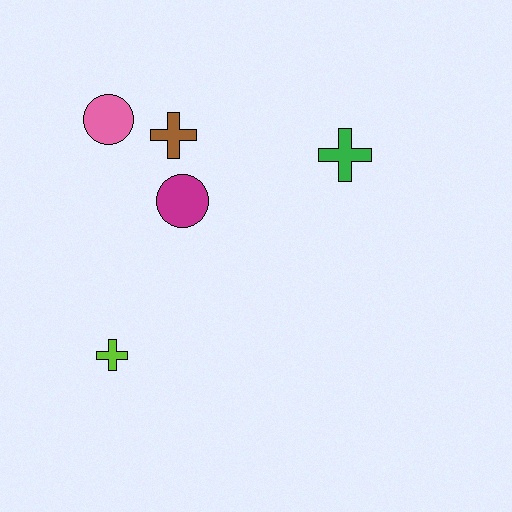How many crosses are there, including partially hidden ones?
There are 3 crosses.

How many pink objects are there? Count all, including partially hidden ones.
There is 1 pink object.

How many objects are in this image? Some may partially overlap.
There are 5 objects.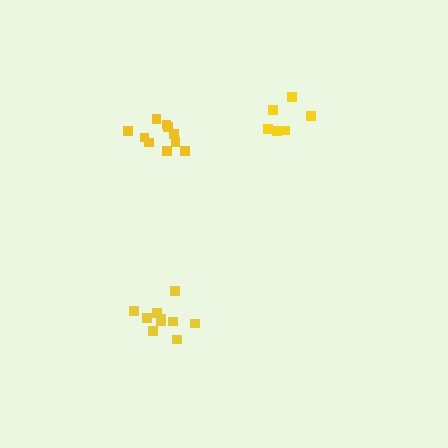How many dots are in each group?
Group 1: 10 dots, Group 2: 6 dots, Group 3: 10 dots (26 total).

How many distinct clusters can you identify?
There are 3 distinct clusters.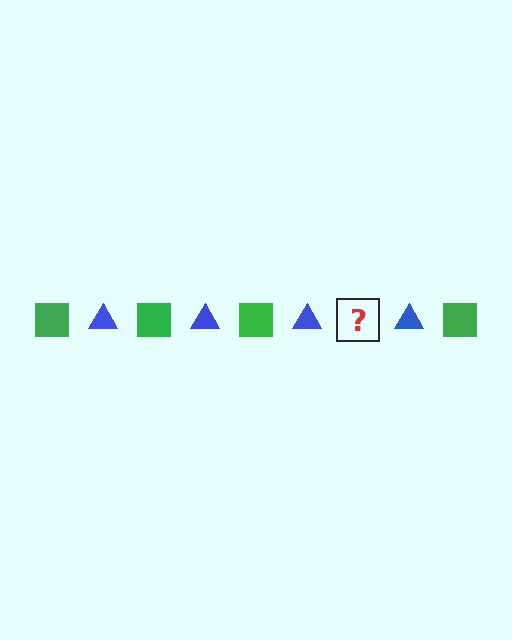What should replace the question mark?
The question mark should be replaced with a green square.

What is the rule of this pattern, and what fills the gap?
The rule is that the pattern alternates between green square and blue triangle. The gap should be filled with a green square.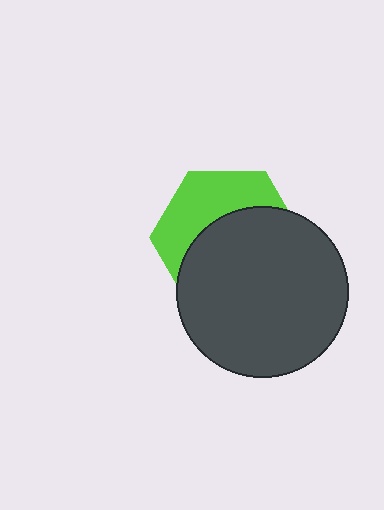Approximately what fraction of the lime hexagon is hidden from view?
Roughly 60% of the lime hexagon is hidden behind the dark gray circle.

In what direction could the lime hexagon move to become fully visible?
The lime hexagon could move up. That would shift it out from behind the dark gray circle entirely.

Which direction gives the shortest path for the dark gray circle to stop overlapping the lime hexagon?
Moving down gives the shortest separation.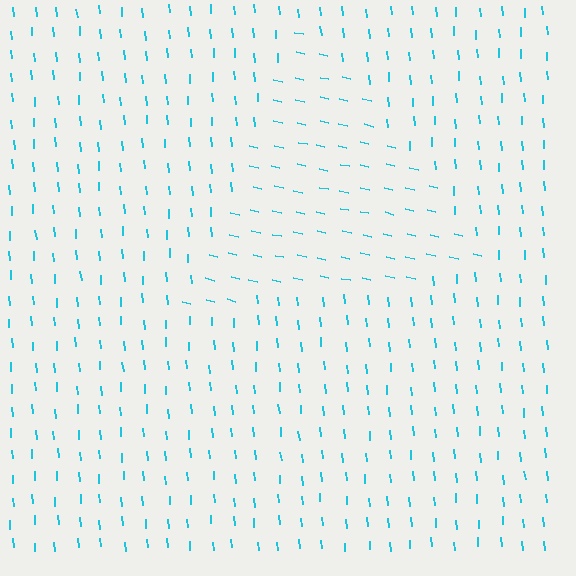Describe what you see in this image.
The image is filled with small cyan line segments. A triangle region in the image has lines oriented differently from the surrounding lines, creating a visible texture boundary.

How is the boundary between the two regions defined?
The boundary is defined purely by a change in line orientation (approximately 72 degrees difference). All lines are the same color and thickness.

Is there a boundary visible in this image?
Yes, there is a texture boundary formed by a change in line orientation.